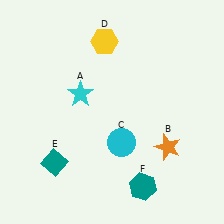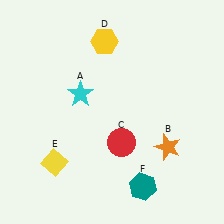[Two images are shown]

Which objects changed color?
C changed from cyan to red. E changed from teal to yellow.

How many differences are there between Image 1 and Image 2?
There are 2 differences between the two images.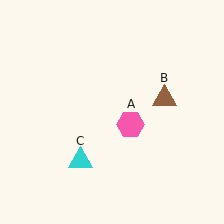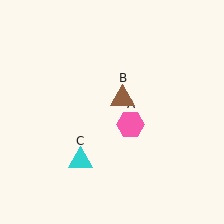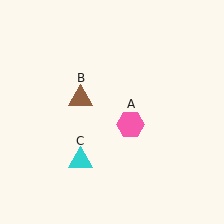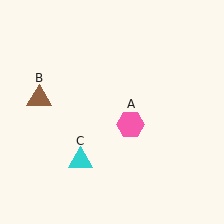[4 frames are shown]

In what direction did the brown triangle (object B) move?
The brown triangle (object B) moved left.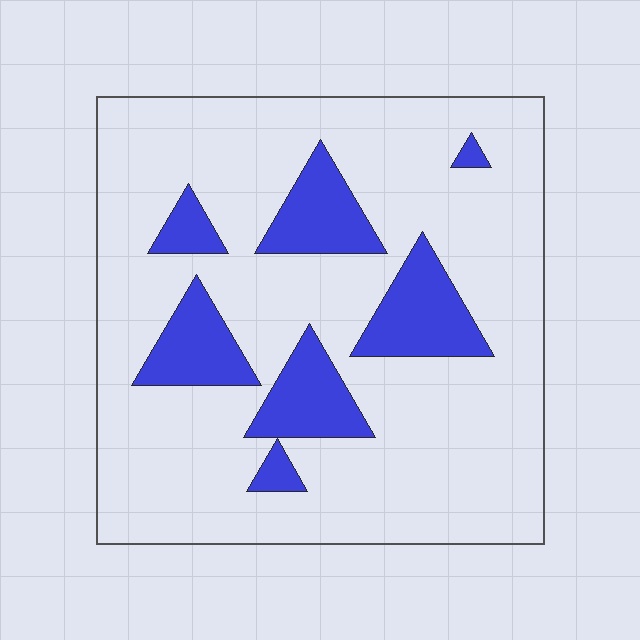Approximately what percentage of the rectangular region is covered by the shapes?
Approximately 20%.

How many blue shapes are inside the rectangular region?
7.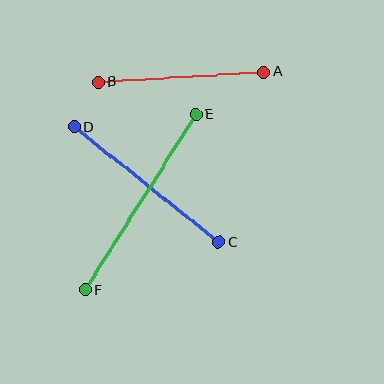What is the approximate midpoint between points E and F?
The midpoint is at approximately (141, 202) pixels.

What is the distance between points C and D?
The distance is approximately 185 pixels.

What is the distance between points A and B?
The distance is approximately 166 pixels.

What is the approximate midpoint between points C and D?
The midpoint is at approximately (146, 185) pixels.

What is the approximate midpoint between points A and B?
The midpoint is at approximately (181, 77) pixels.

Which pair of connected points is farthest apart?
Points E and F are farthest apart.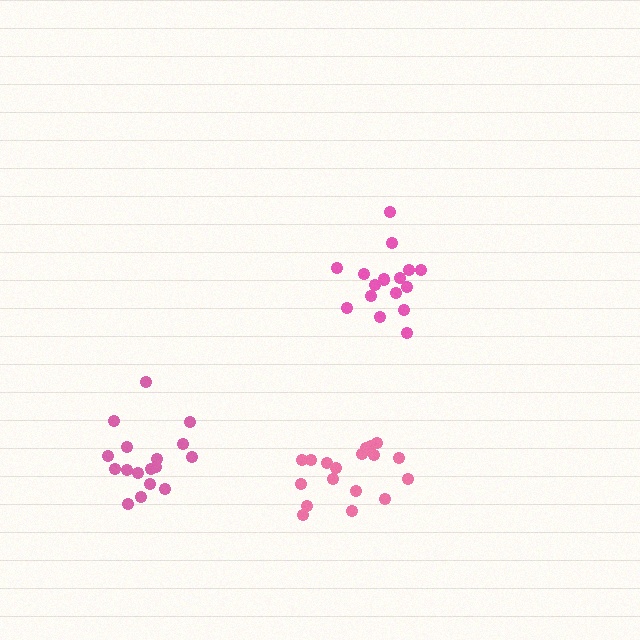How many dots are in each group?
Group 1: 18 dots, Group 2: 17 dots, Group 3: 17 dots (52 total).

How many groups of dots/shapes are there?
There are 3 groups.